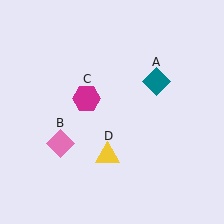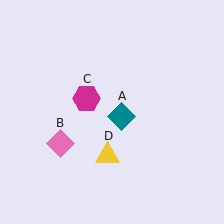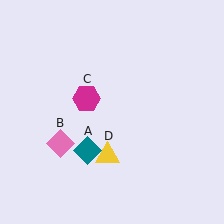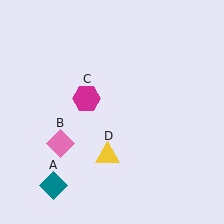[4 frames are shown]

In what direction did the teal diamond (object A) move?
The teal diamond (object A) moved down and to the left.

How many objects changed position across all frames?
1 object changed position: teal diamond (object A).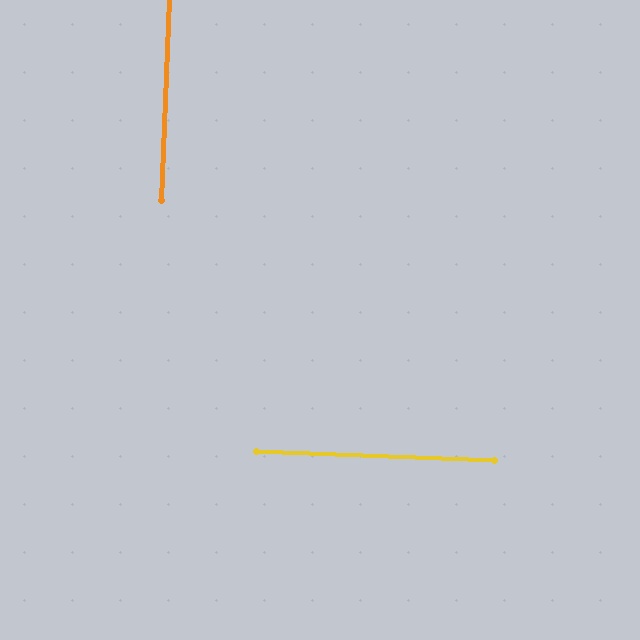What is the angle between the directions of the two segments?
Approximately 90 degrees.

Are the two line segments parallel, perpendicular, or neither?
Perpendicular — they meet at approximately 90°.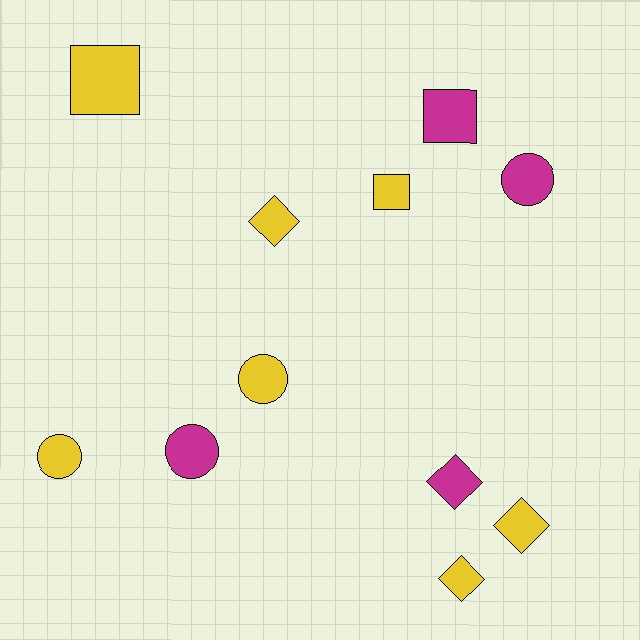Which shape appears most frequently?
Circle, with 4 objects.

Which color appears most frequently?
Yellow, with 7 objects.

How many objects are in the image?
There are 11 objects.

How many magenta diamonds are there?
There is 1 magenta diamond.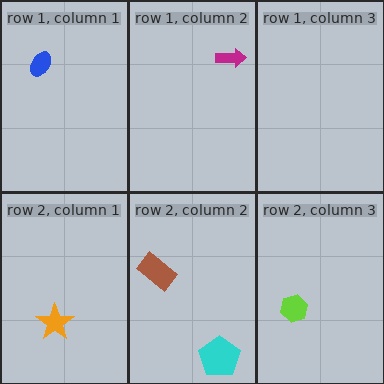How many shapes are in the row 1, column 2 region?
1.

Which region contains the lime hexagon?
The row 2, column 3 region.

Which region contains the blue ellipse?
The row 1, column 1 region.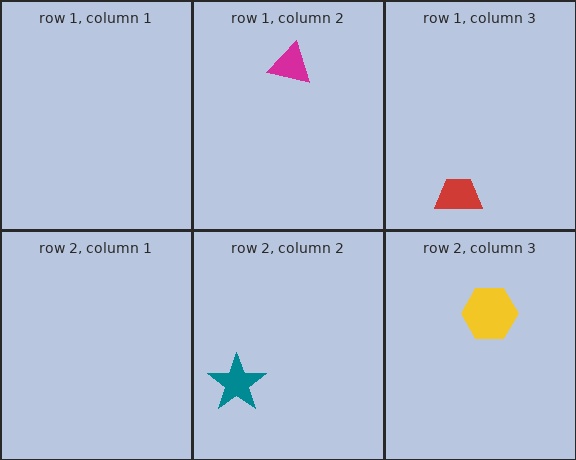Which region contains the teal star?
The row 2, column 2 region.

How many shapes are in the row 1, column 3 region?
1.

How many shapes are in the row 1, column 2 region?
1.